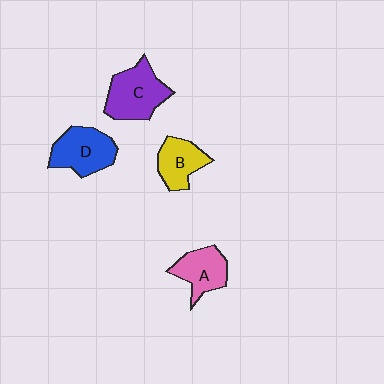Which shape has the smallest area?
Shape B (yellow).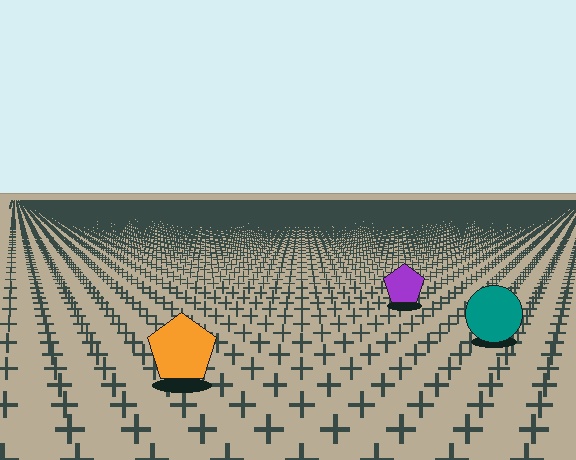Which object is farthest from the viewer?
The purple pentagon is farthest from the viewer. It appears smaller and the ground texture around it is denser.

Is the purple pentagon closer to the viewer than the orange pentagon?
No. The orange pentagon is closer — you can tell from the texture gradient: the ground texture is coarser near it.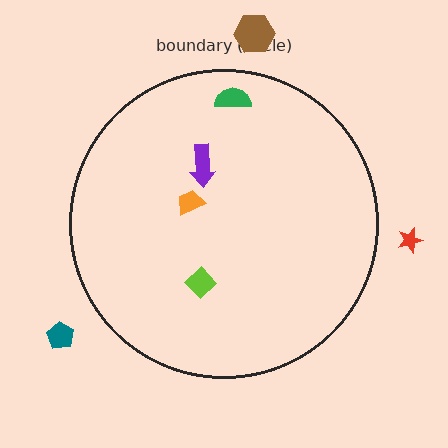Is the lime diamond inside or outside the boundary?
Inside.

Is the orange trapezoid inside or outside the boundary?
Inside.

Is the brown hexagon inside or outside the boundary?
Outside.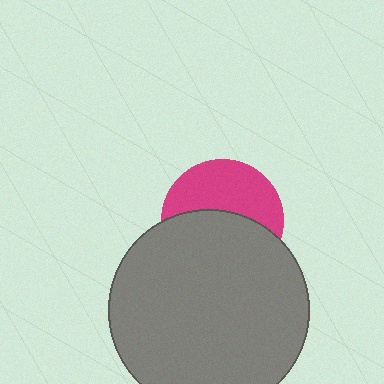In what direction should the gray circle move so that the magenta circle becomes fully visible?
The gray circle should move down. That is the shortest direction to clear the overlap and leave the magenta circle fully visible.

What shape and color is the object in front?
The object in front is a gray circle.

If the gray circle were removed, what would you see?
You would see the complete magenta circle.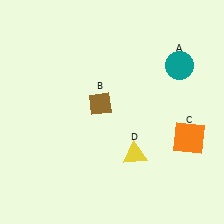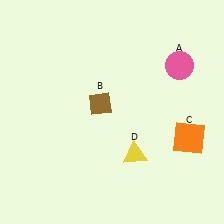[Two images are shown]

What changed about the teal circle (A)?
In Image 1, A is teal. In Image 2, it changed to pink.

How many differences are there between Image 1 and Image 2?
There is 1 difference between the two images.